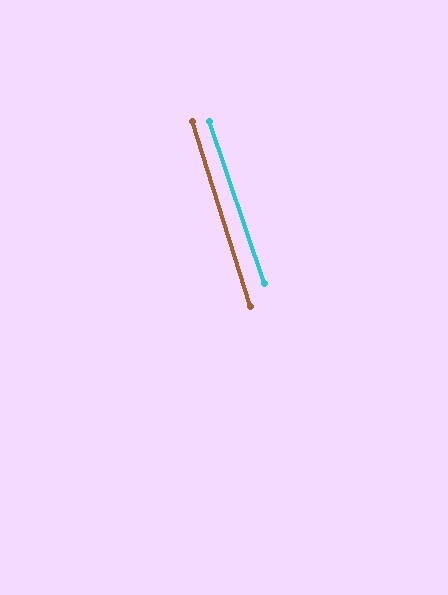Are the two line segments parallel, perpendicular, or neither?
Parallel — their directions differ by only 1.6°.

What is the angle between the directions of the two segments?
Approximately 2 degrees.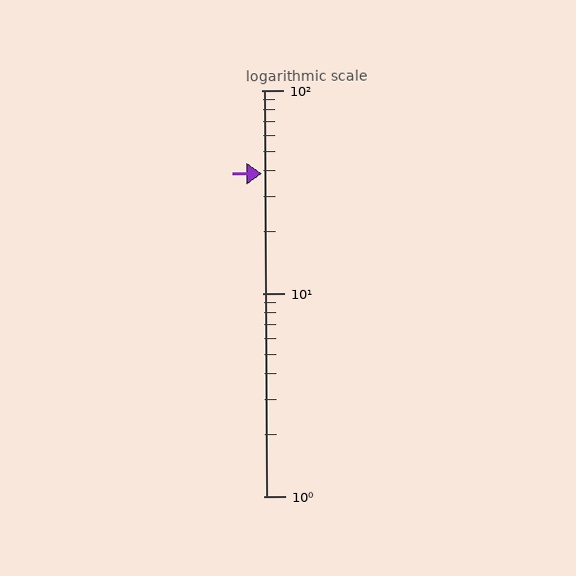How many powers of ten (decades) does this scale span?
The scale spans 2 decades, from 1 to 100.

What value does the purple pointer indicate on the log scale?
The pointer indicates approximately 39.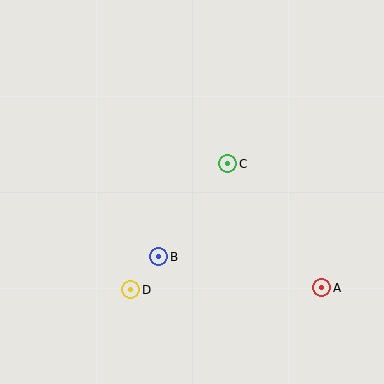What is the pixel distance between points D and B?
The distance between D and B is 44 pixels.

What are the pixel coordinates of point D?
Point D is at (131, 290).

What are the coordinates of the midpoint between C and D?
The midpoint between C and D is at (179, 227).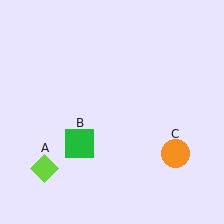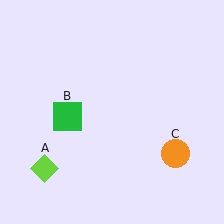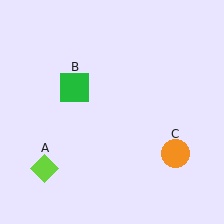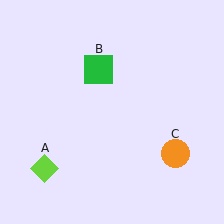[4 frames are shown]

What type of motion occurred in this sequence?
The green square (object B) rotated clockwise around the center of the scene.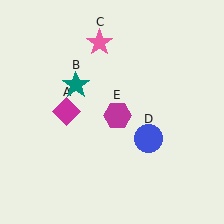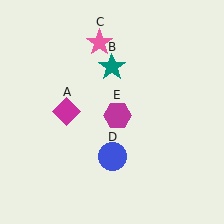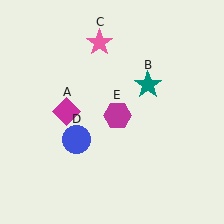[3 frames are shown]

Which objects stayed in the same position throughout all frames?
Magenta diamond (object A) and pink star (object C) and magenta hexagon (object E) remained stationary.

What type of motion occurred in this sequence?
The teal star (object B), blue circle (object D) rotated clockwise around the center of the scene.